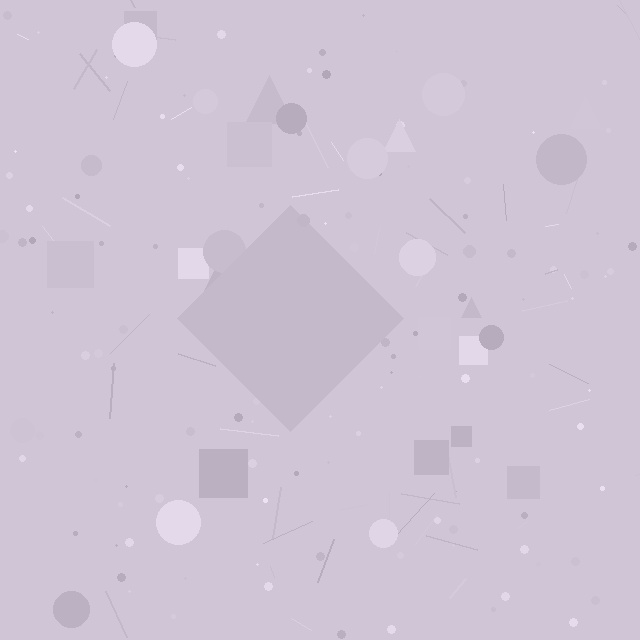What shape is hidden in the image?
A diamond is hidden in the image.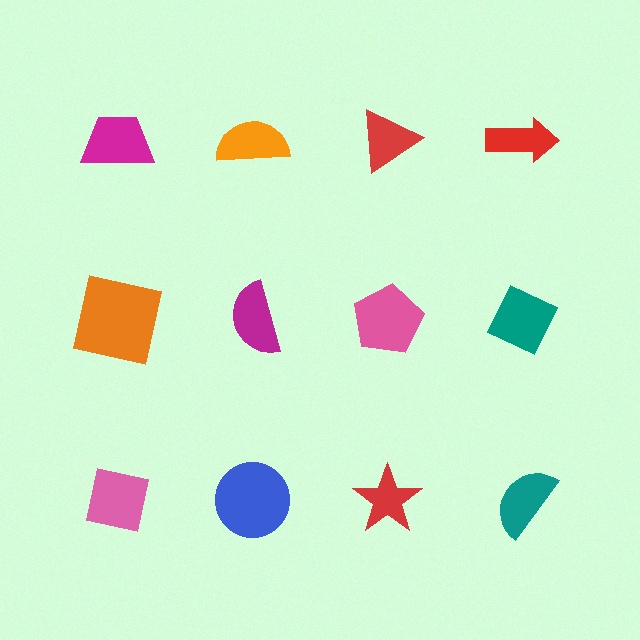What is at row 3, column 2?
A blue circle.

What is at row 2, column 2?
A magenta semicircle.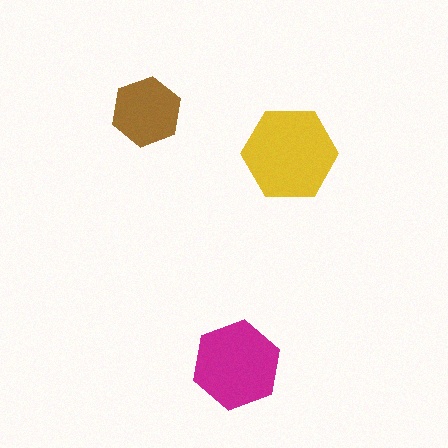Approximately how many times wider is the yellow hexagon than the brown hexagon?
About 1.5 times wider.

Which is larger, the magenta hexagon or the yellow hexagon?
The yellow one.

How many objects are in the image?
There are 3 objects in the image.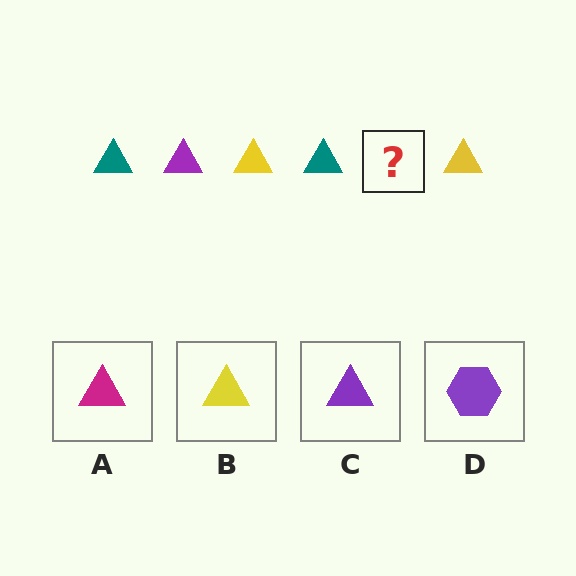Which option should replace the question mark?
Option C.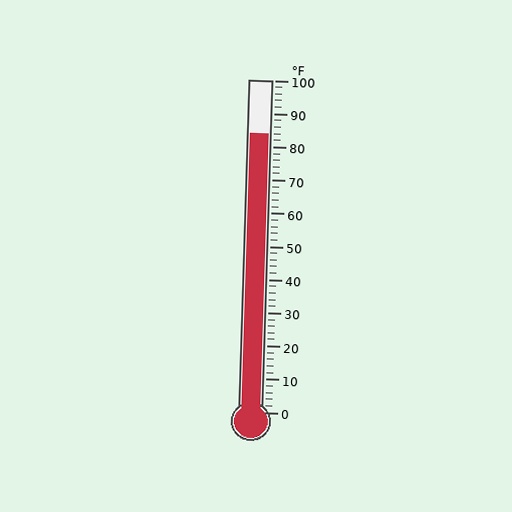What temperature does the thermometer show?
The thermometer shows approximately 84°F.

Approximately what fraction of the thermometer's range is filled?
The thermometer is filled to approximately 85% of its range.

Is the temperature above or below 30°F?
The temperature is above 30°F.